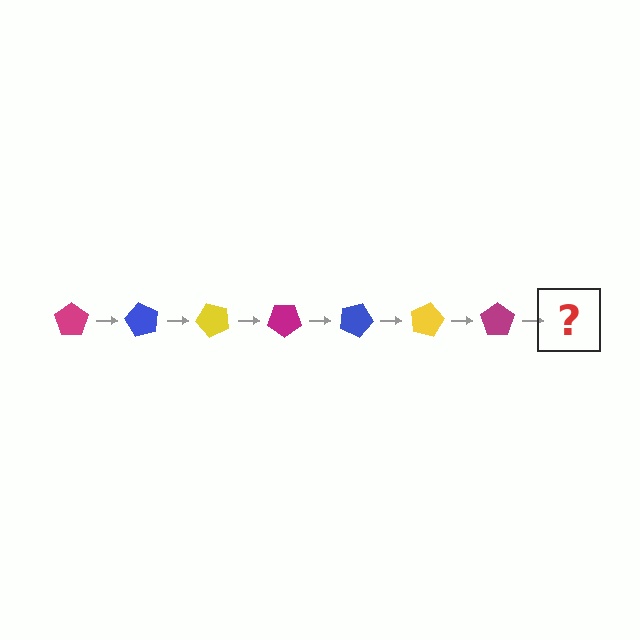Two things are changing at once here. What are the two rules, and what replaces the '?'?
The two rules are that it rotates 60 degrees each step and the color cycles through magenta, blue, and yellow. The '?' should be a blue pentagon, rotated 420 degrees from the start.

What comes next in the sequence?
The next element should be a blue pentagon, rotated 420 degrees from the start.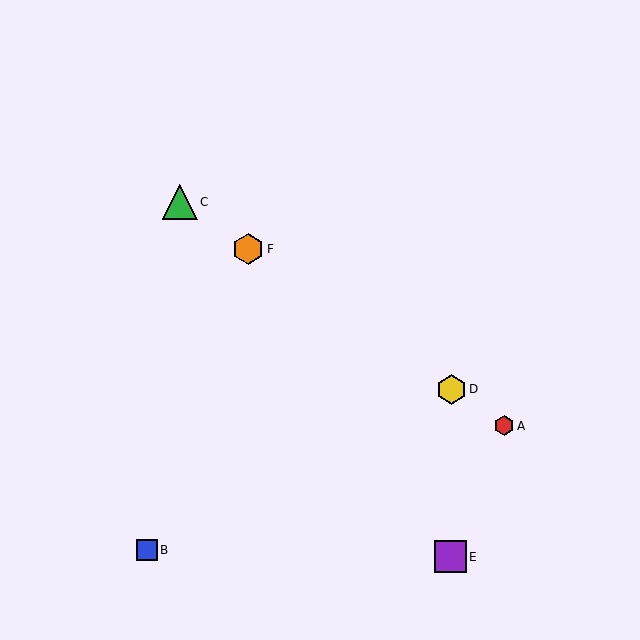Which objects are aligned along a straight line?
Objects A, C, D, F are aligned along a straight line.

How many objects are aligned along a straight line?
4 objects (A, C, D, F) are aligned along a straight line.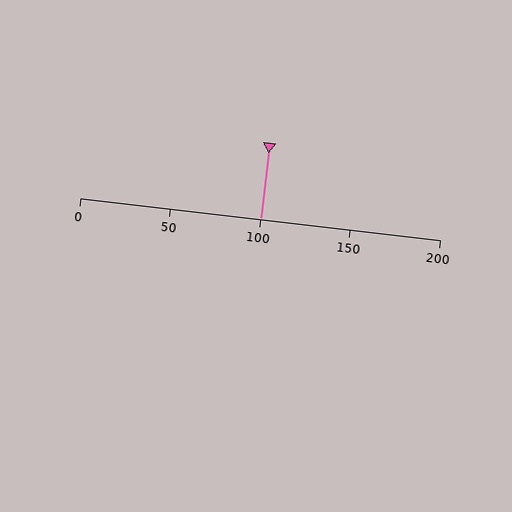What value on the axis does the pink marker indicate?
The marker indicates approximately 100.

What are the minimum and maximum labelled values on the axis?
The axis runs from 0 to 200.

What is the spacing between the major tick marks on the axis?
The major ticks are spaced 50 apart.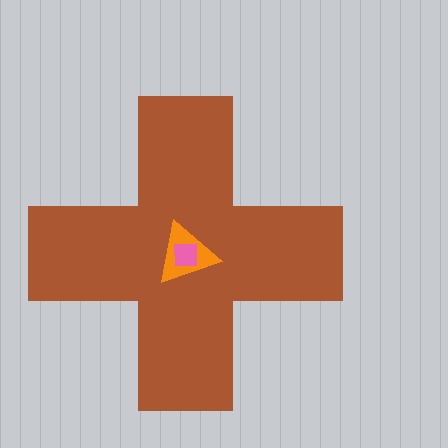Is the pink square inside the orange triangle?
Yes.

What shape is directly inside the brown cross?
The orange triangle.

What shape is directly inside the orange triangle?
The pink square.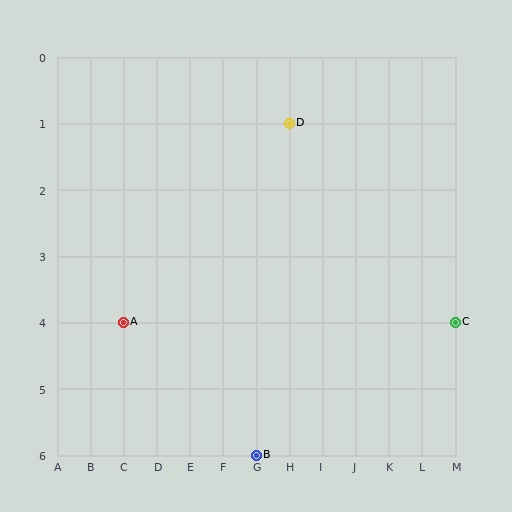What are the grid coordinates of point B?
Point B is at grid coordinates (G, 6).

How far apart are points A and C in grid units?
Points A and C are 10 columns apart.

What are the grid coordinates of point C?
Point C is at grid coordinates (M, 4).